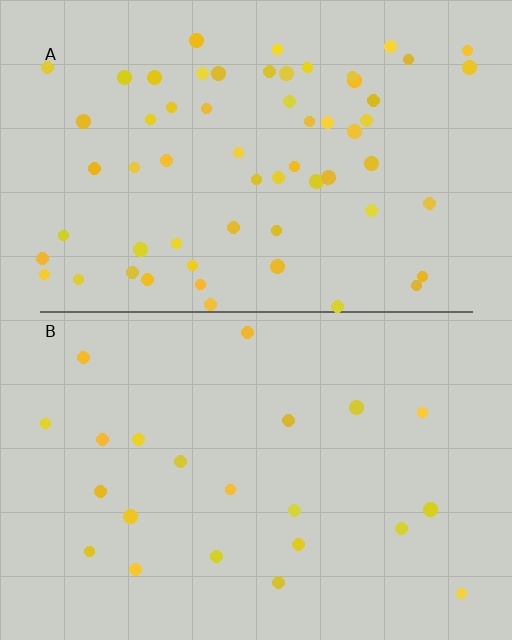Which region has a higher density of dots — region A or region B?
A (the top).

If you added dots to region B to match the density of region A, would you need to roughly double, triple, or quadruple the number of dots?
Approximately triple.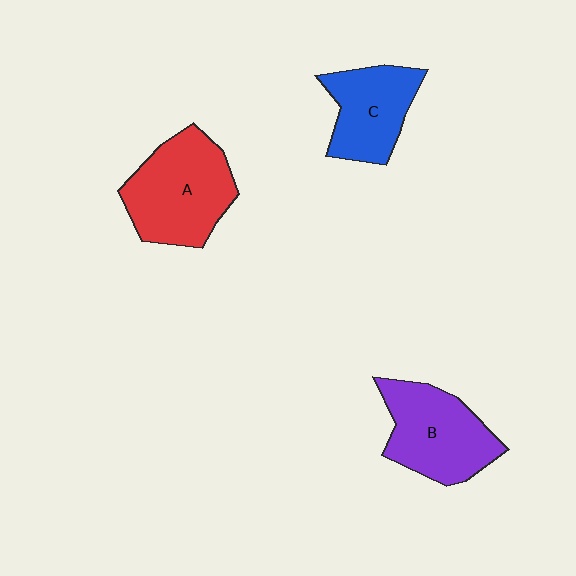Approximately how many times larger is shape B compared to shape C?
Approximately 1.2 times.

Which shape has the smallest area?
Shape C (blue).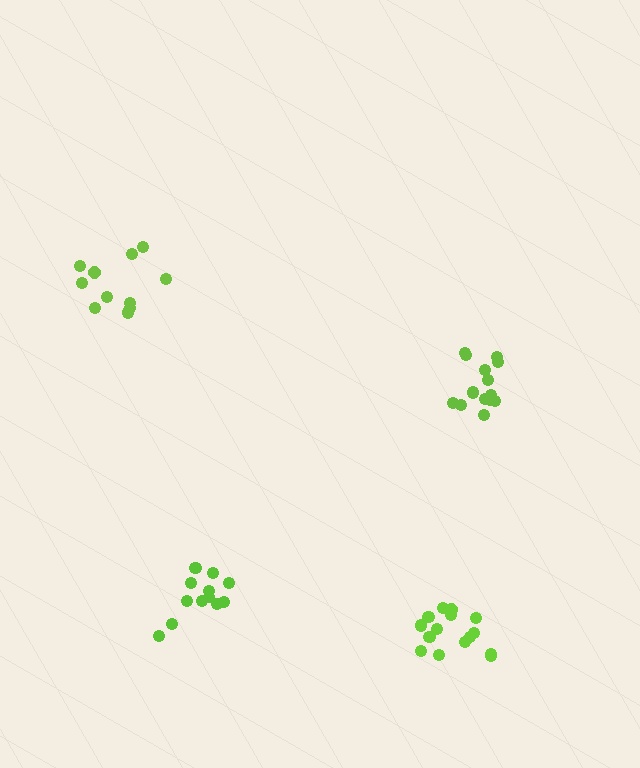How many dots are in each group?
Group 1: 15 dots, Group 2: 14 dots, Group 3: 11 dots, Group 4: 12 dots (52 total).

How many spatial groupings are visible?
There are 4 spatial groupings.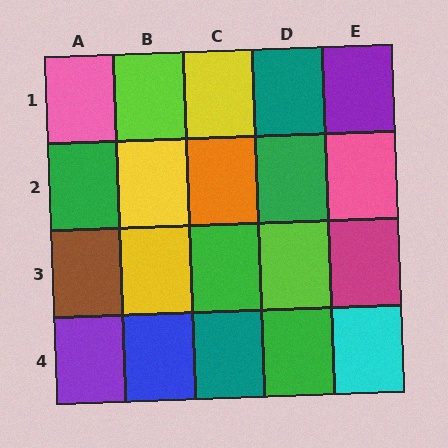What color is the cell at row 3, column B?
Yellow.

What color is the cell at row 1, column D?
Teal.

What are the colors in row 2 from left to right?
Green, yellow, orange, green, pink.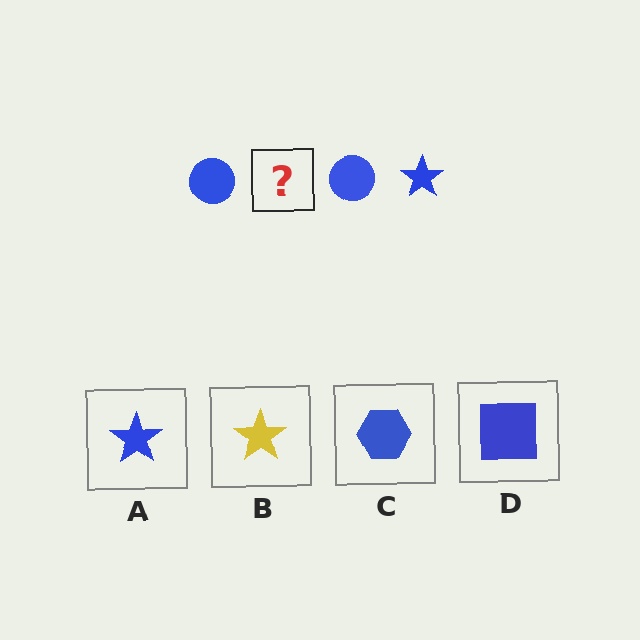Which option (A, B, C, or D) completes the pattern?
A.